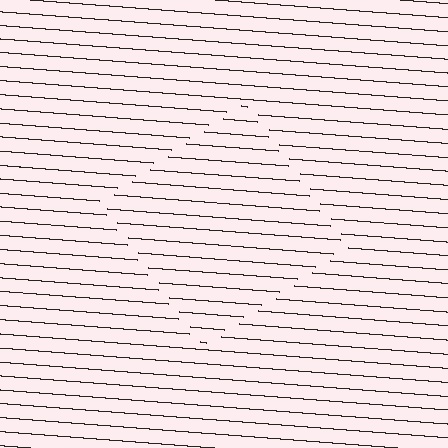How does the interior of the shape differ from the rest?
The interior of the shape contains the same grating, shifted by half a period — the contour is defined by the phase discontinuity where line-ends from the inner and outer gratings abut.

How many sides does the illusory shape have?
4 sides — the line-ends trace a square.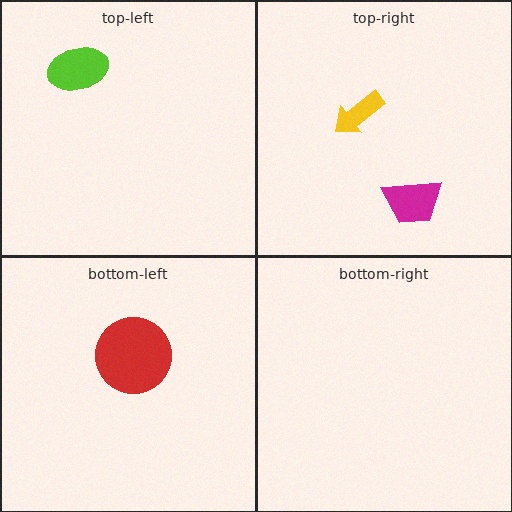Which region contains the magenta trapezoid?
The top-right region.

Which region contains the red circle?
The bottom-left region.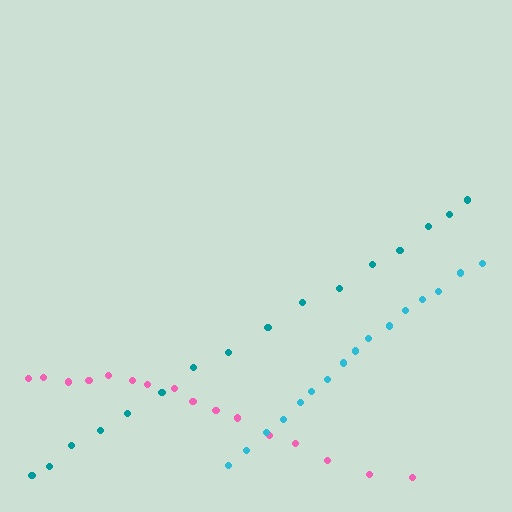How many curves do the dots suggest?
There are 3 distinct paths.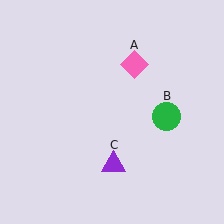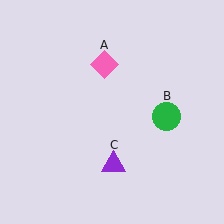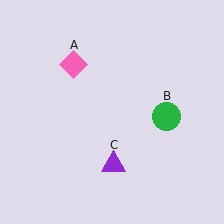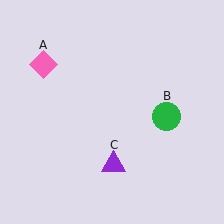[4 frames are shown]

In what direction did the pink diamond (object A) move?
The pink diamond (object A) moved left.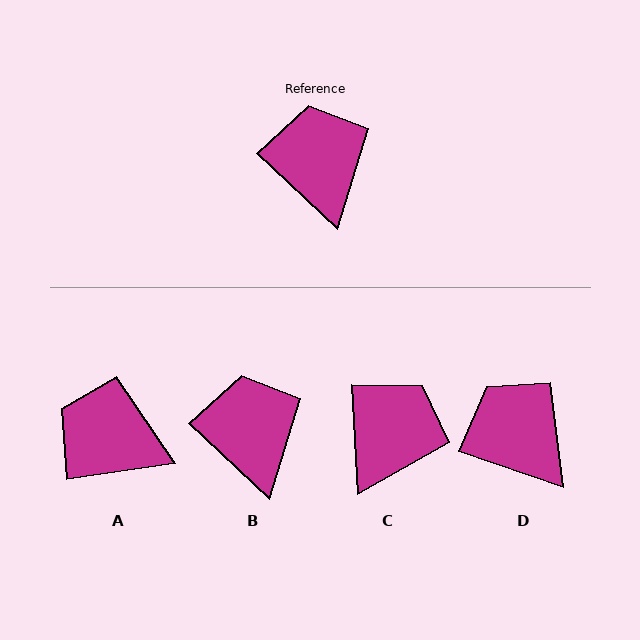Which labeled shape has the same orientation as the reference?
B.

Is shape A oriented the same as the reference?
No, it is off by about 52 degrees.